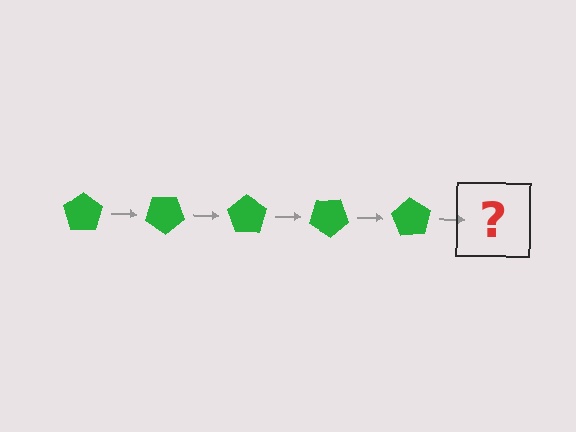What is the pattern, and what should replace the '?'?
The pattern is that the pentagon rotates 35 degrees each step. The '?' should be a green pentagon rotated 175 degrees.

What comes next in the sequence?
The next element should be a green pentagon rotated 175 degrees.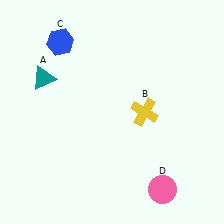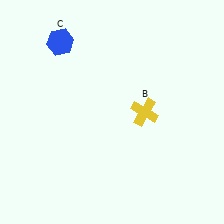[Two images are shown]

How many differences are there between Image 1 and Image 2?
There are 2 differences between the two images.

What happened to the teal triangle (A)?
The teal triangle (A) was removed in Image 2. It was in the top-left area of Image 1.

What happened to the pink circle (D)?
The pink circle (D) was removed in Image 2. It was in the bottom-right area of Image 1.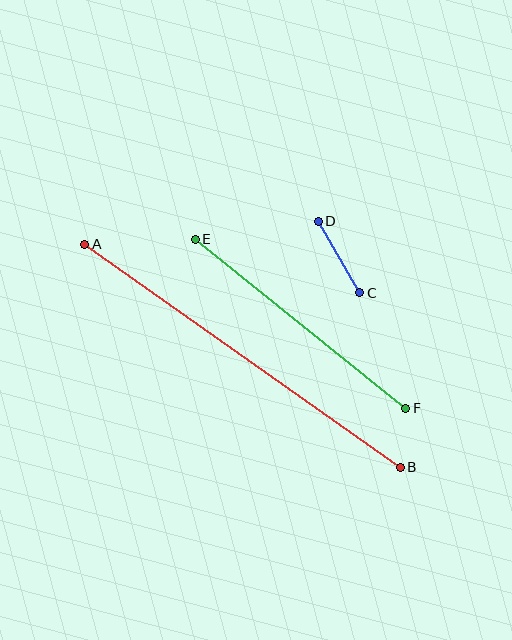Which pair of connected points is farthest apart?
Points A and B are farthest apart.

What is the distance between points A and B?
The distance is approximately 386 pixels.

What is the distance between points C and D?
The distance is approximately 83 pixels.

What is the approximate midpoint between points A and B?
The midpoint is at approximately (242, 356) pixels.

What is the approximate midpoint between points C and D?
The midpoint is at approximately (339, 257) pixels.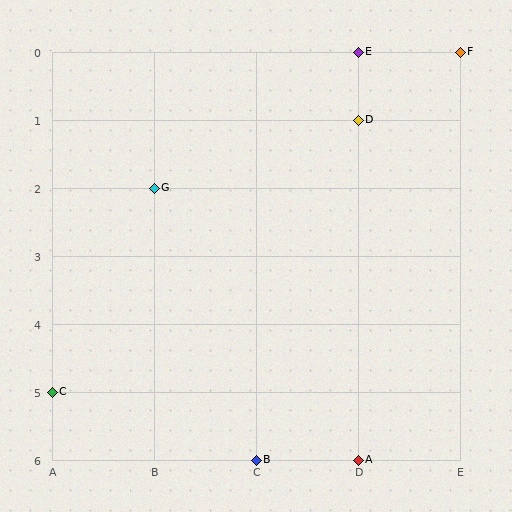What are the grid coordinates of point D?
Point D is at grid coordinates (D, 1).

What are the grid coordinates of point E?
Point E is at grid coordinates (D, 0).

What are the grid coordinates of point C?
Point C is at grid coordinates (A, 5).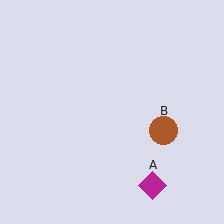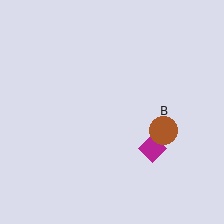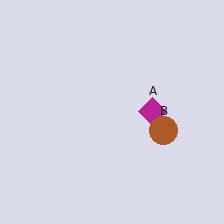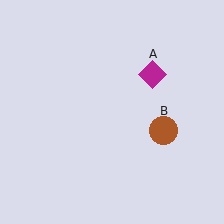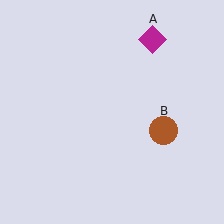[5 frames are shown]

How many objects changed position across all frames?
1 object changed position: magenta diamond (object A).